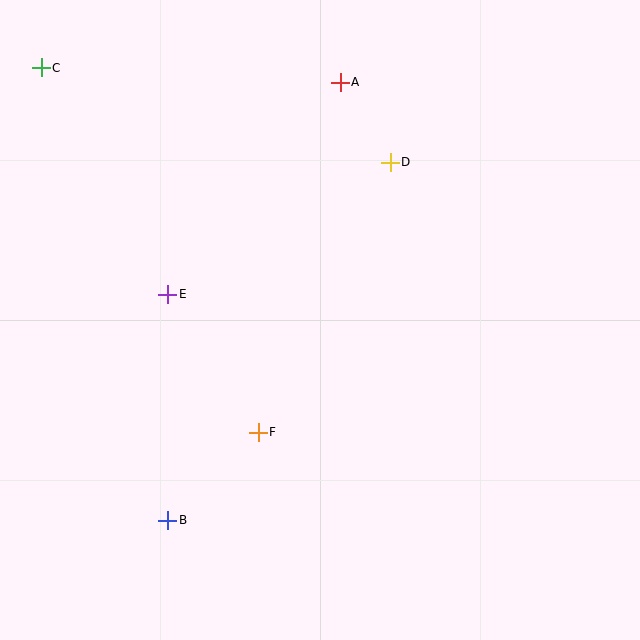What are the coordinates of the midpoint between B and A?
The midpoint between B and A is at (254, 301).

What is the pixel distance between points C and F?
The distance between C and F is 424 pixels.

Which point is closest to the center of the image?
Point F at (258, 432) is closest to the center.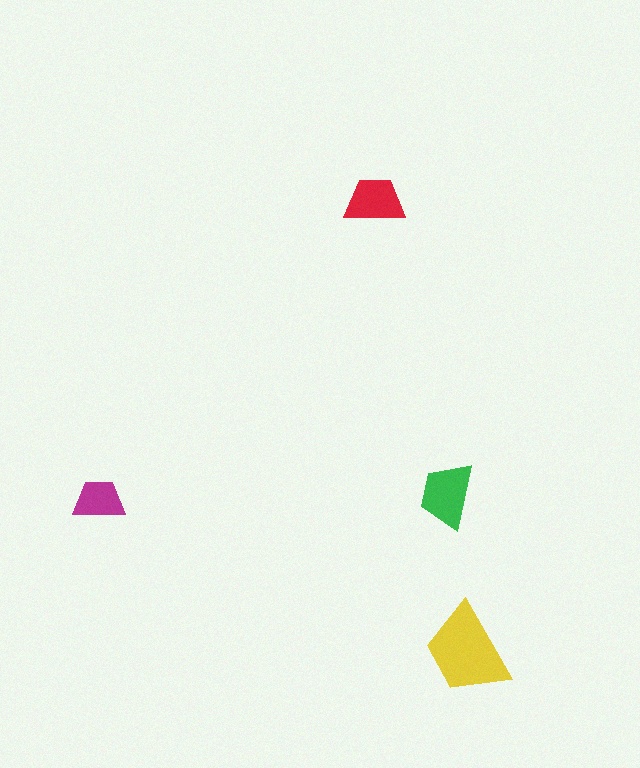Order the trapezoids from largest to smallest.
the yellow one, the green one, the red one, the magenta one.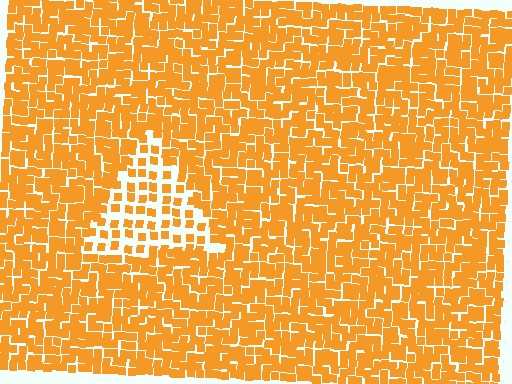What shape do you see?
I see a triangle.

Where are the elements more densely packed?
The elements are more densely packed outside the triangle boundary.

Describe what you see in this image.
The image contains small orange elements arranged at two different densities. A triangle-shaped region is visible where the elements are less densely packed than the surrounding area.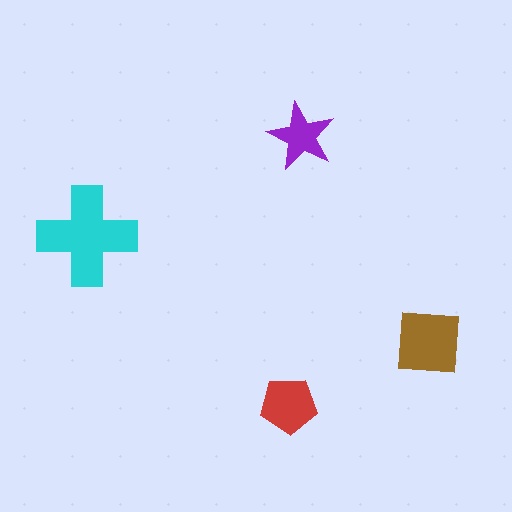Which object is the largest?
The cyan cross.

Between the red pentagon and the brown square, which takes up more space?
The brown square.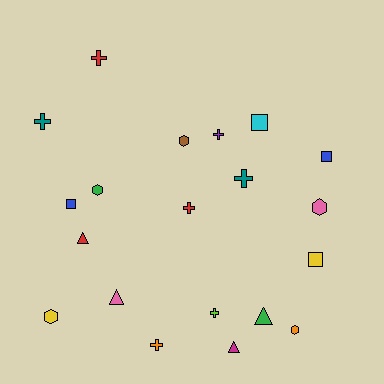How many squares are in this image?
There are 4 squares.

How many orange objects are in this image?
There are 2 orange objects.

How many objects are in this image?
There are 20 objects.